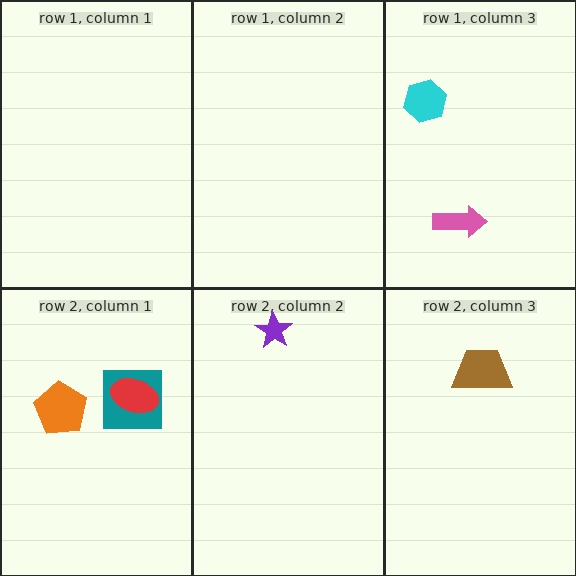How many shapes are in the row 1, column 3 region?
2.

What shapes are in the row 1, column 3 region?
The cyan hexagon, the pink arrow.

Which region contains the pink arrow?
The row 1, column 3 region.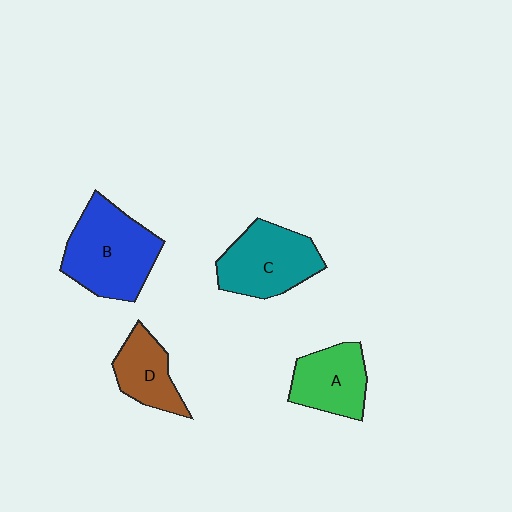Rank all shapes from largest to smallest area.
From largest to smallest: B (blue), C (teal), A (green), D (brown).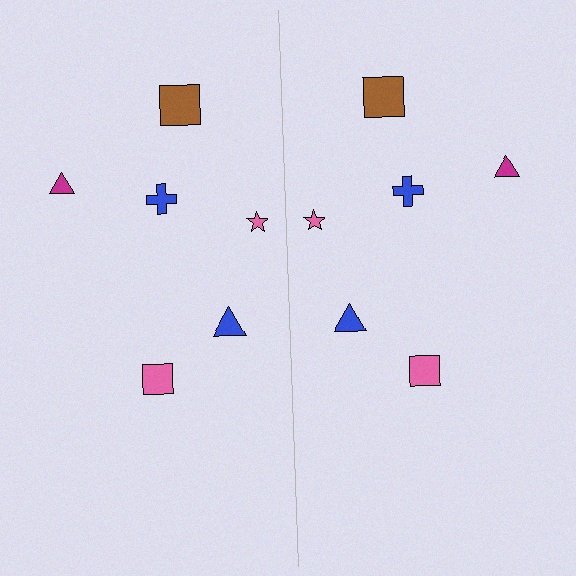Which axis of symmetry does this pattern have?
The pattern has a vertical axis of symmetry running through the center of the image.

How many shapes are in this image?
There are 12 shapes in this image.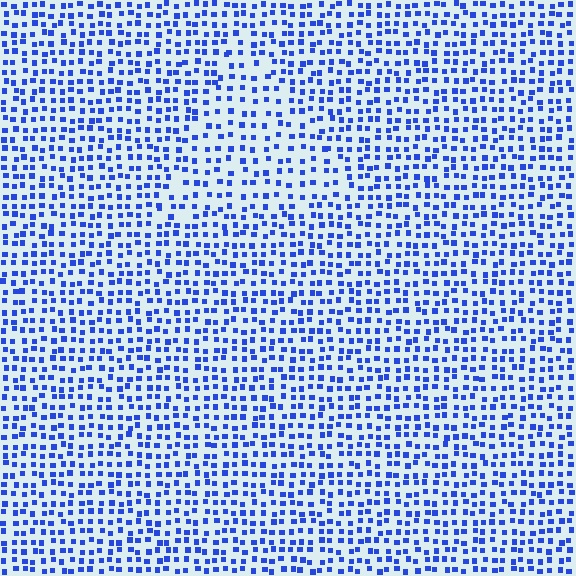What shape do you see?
I see a triangle.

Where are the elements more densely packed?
The elements are more densely packed outside the triangle boundary.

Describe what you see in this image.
The image contains small blue elements arranged at two different densities. A triangle-shaped region is visible where the elements are less densely packed than the surrounding area.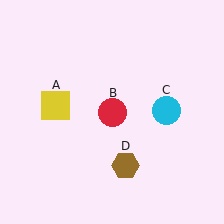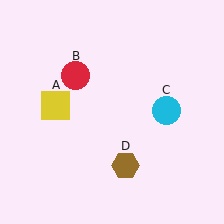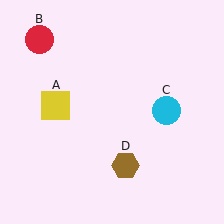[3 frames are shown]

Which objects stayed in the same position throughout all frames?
Yellow square (object A) and cyan circle (object C) and brown hexagon (object D) remained stationary.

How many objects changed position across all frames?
1 object changed position: red circle (object B).